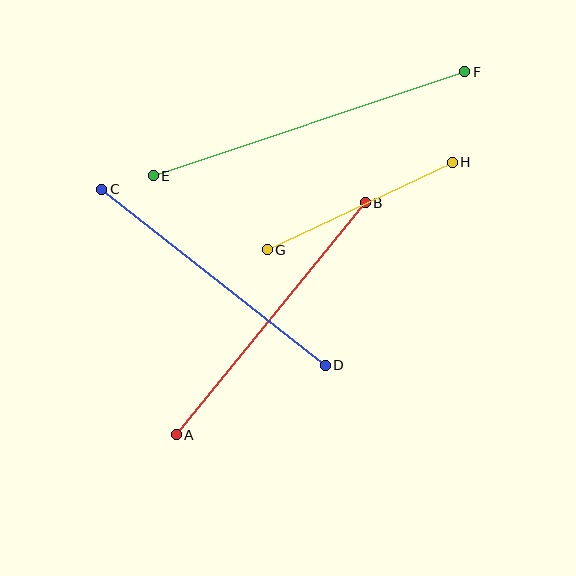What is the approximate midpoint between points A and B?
The midpoint is at approximately (271, 319) pixels.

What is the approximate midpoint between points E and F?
The midpoint is at approximately (309, 124) pixels.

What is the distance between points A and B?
The distance is approximately 299 pixels.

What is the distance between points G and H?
The distance is approximately 204 pixels.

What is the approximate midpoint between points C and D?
The midpoint is at approximately (214, 277) pixels.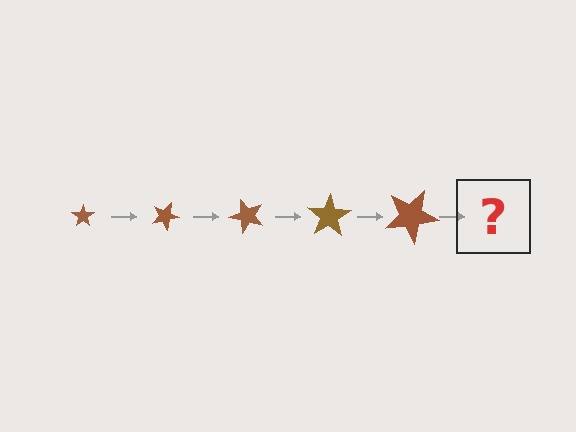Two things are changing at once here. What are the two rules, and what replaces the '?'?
The two rules are that the star grows larger each step and it rotates 25 degrees each step. The '?' should be a star, larger than the previous one and rotated 125 degrees from the start.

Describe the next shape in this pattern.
It should be a star, larger than the previous one and rotated 125 degrees from the start.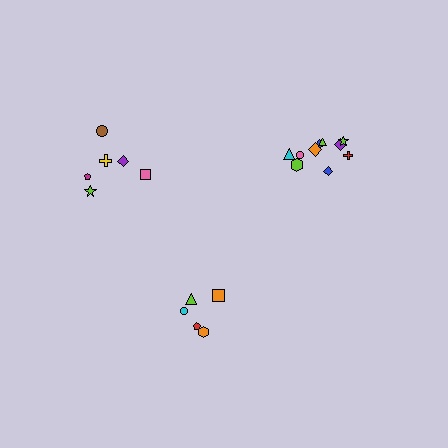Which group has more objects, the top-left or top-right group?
The top-right group.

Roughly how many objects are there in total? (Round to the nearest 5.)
Roughly 20 objects in total.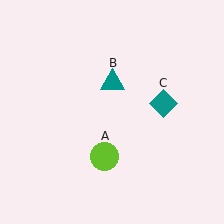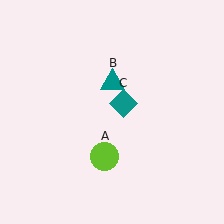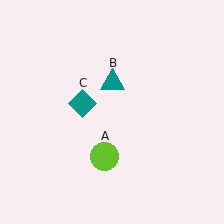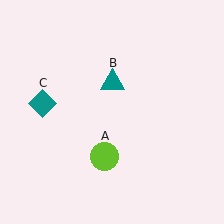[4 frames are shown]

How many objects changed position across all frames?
1 object changed position: teal diamond (object C).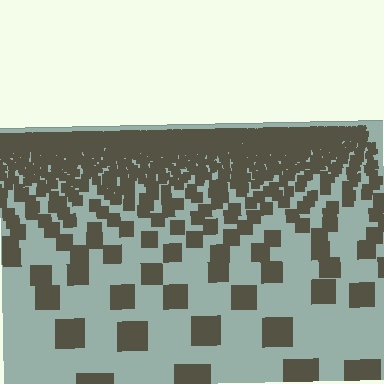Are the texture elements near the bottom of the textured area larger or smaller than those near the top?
Larger. Near the bottom, elements are closer to the viewer and appear at a bigger on-screen size.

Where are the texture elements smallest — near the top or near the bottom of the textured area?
Near the top.